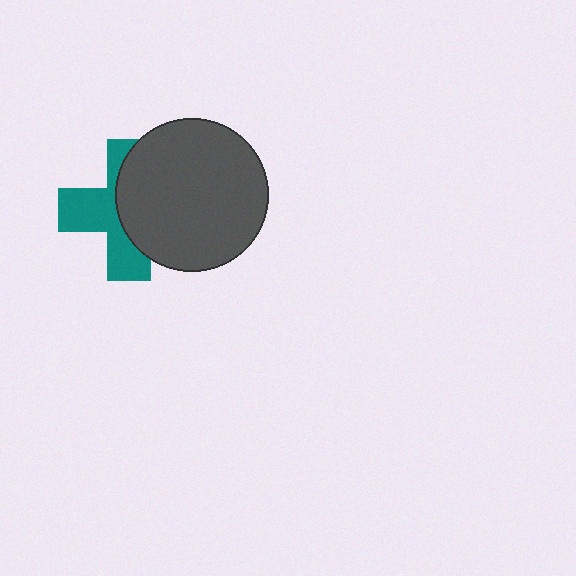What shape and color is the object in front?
The object in front is a dark gray circle.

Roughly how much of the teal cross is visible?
About half of it is visible (roughly 49%).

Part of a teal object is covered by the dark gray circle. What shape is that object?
It is a cross.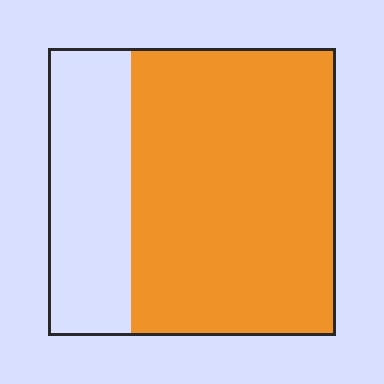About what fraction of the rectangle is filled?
About three quarters (3/4).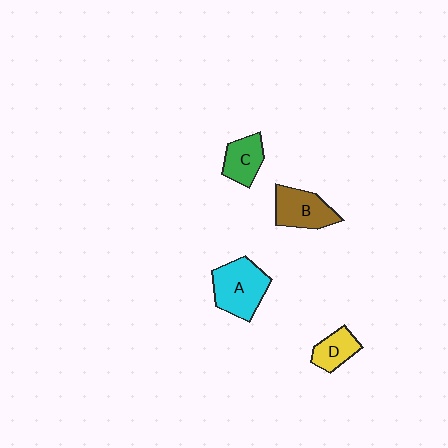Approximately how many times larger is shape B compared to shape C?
Approximately 1.3 times.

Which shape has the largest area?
Shape A (cyan).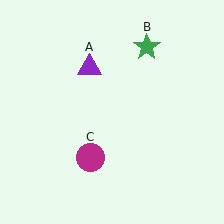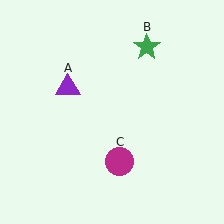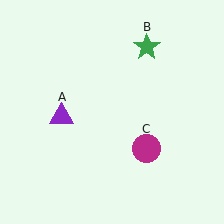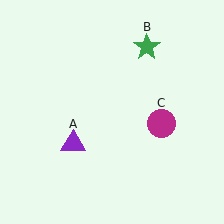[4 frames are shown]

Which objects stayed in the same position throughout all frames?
Green star (object B) remained stationary.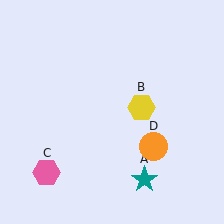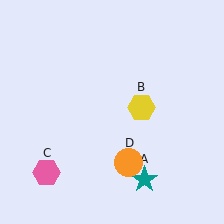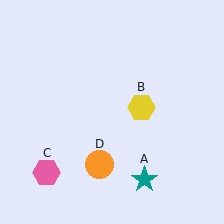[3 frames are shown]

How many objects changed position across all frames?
1 object changed position: orange circle (object D).